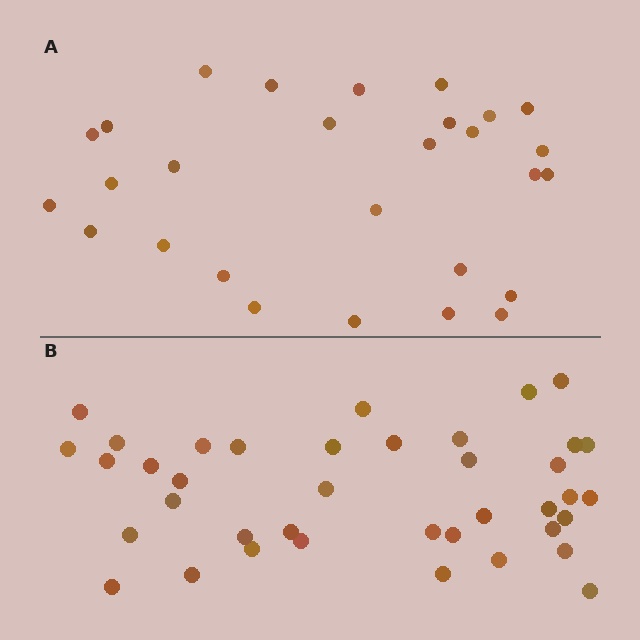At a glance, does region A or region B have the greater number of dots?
Region B (the bottom region) has more dots.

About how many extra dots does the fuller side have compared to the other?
Region B has roughly 12 or so more dots than region A.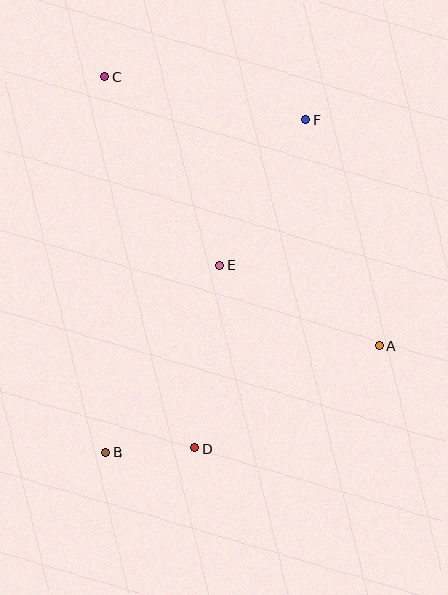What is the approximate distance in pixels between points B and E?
The distance between B and E is approximately 219 pixels.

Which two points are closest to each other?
Points B and D are closest to each other.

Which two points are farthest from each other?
Points B and F are farthest from each other.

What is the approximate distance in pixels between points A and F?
The distance between A and F is approximately 237 pixels.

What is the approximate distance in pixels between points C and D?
The distance between C and D is approximately 382 pixels.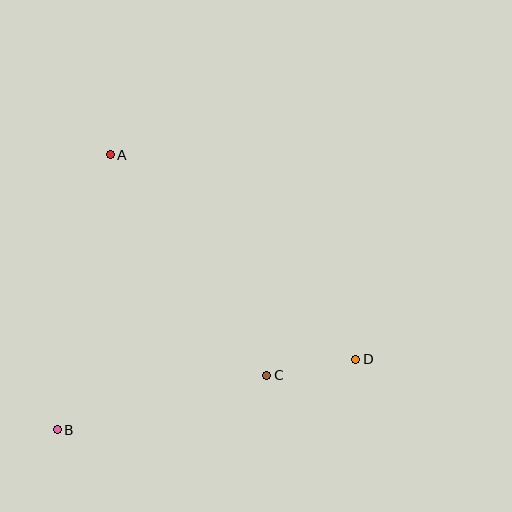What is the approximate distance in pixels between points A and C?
The distance between A and C is approximately 270 pixels.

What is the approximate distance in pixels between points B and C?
The distance between B and C is approximately 216 pixels.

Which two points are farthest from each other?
Points A and D are farthest from each other.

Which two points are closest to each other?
Points C and D are closest to each other.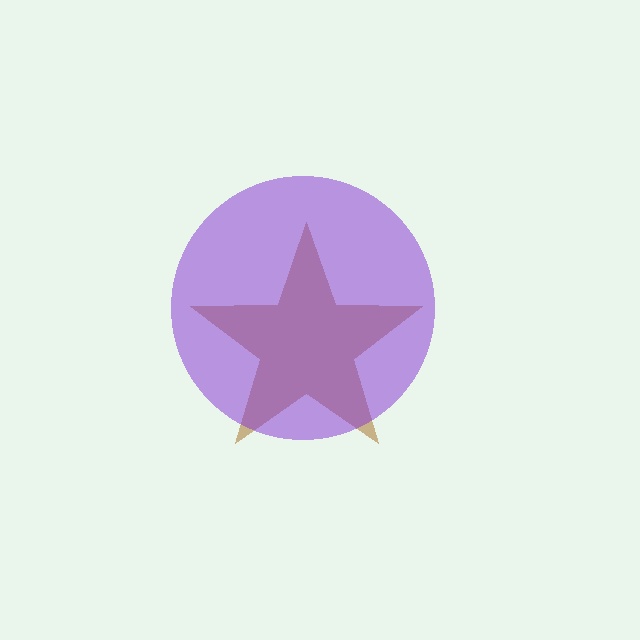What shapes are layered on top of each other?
The layered shapes are: a brown star, a purple circle.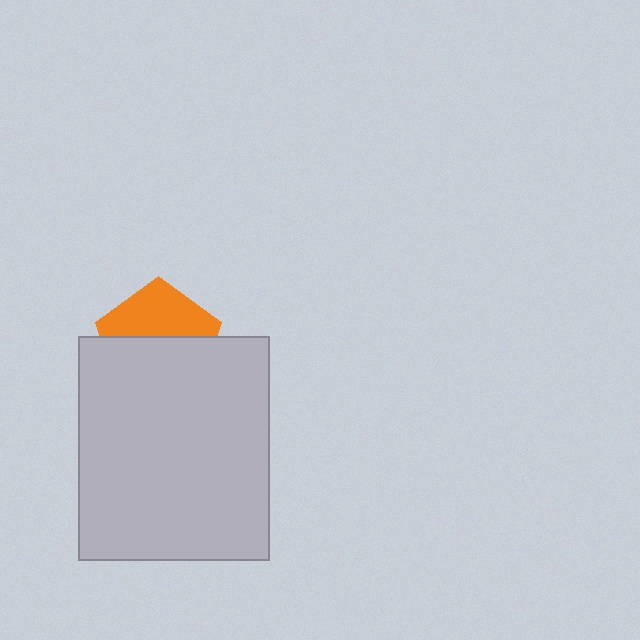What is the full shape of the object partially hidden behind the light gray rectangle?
The partially hidden object is an orange pentagon.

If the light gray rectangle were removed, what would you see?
You would see the complete orange pentagon.